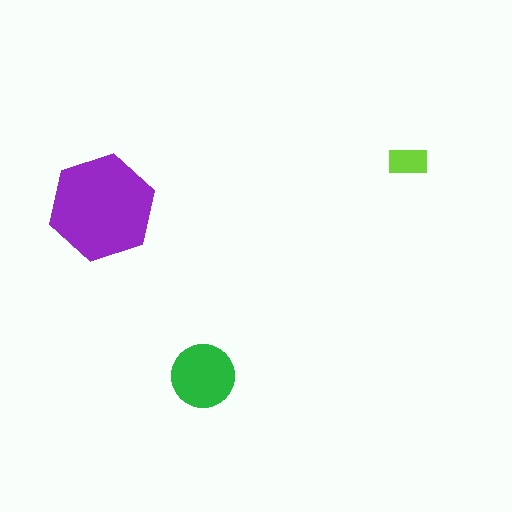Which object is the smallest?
The lime rectangle.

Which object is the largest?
The purple hexagon.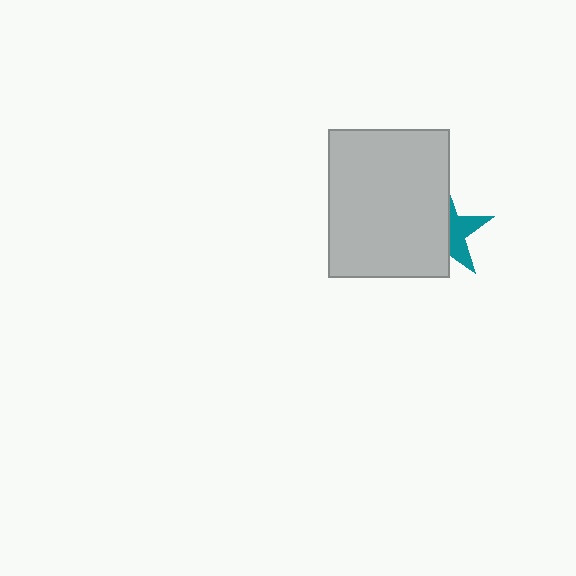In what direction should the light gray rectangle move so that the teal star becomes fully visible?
The light gray rectangle should move left. That is the shortest direction to clear the overlap and leave the teal star fully visible.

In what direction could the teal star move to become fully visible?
The teal star could move right. That would shift it out from behind the light gray rectangle entirely.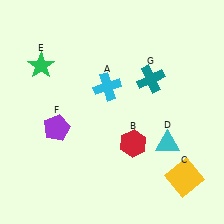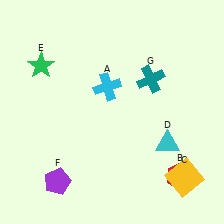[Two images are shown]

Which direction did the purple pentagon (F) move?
The purple pentagon (F) moved down.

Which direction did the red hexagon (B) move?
The red hexagon (B) moved right.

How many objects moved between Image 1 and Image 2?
2 objects moved between the two images.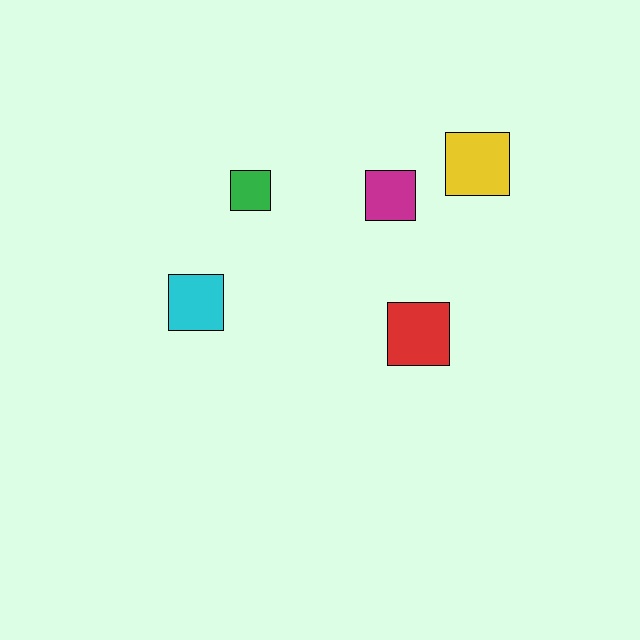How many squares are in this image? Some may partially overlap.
There are 5 squares.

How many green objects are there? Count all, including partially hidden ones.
There is 1 green object.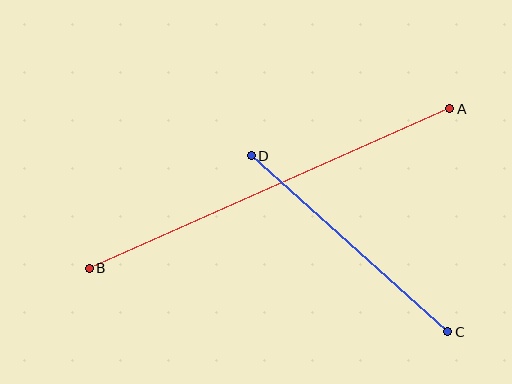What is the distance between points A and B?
The distance is approximately 394 pixels.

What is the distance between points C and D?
The distance is approximately 264 pixels.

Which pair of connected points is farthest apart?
Points A and B are farthest apart.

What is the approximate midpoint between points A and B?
The midpoint is at approximately (270, 189) pixels.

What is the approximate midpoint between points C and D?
The midpoint is at approximately (350, 244) pixels.